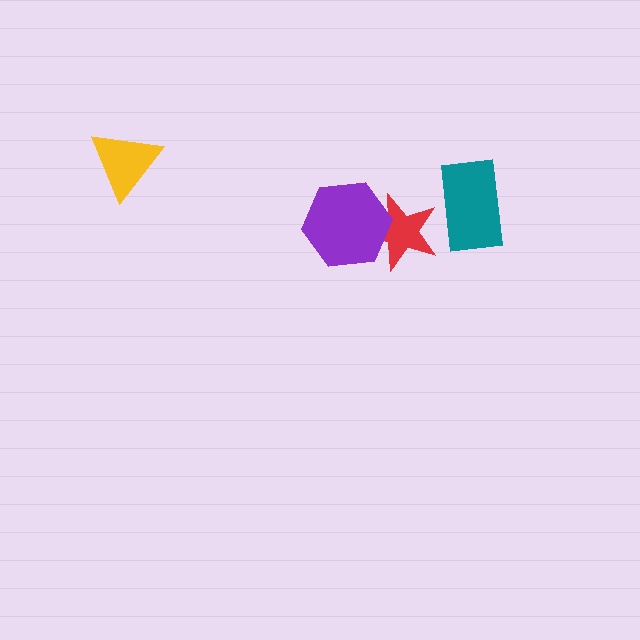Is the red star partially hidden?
Yes, it is partially covered by another shape.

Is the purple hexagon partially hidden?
No, no other shape covers it.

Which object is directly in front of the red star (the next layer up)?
The teal rectangle is directly in front of the red star.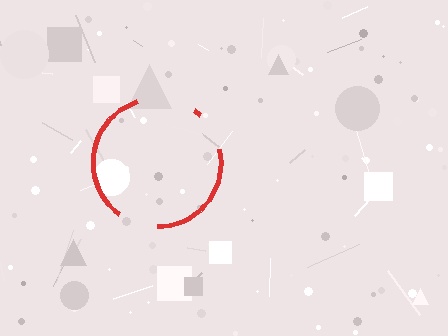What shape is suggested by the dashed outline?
The dashed outline suggests a circle.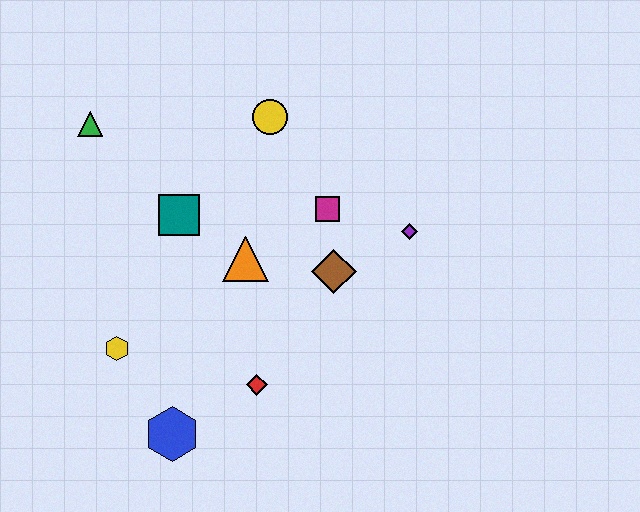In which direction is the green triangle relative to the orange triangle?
The green triangle is to the left of the orange triangle.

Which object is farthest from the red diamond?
The green triangle is farthest from the red diamond.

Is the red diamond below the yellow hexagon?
Yes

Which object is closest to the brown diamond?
The magenta square is closest to the brown diamond.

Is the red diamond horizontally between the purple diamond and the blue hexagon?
Yes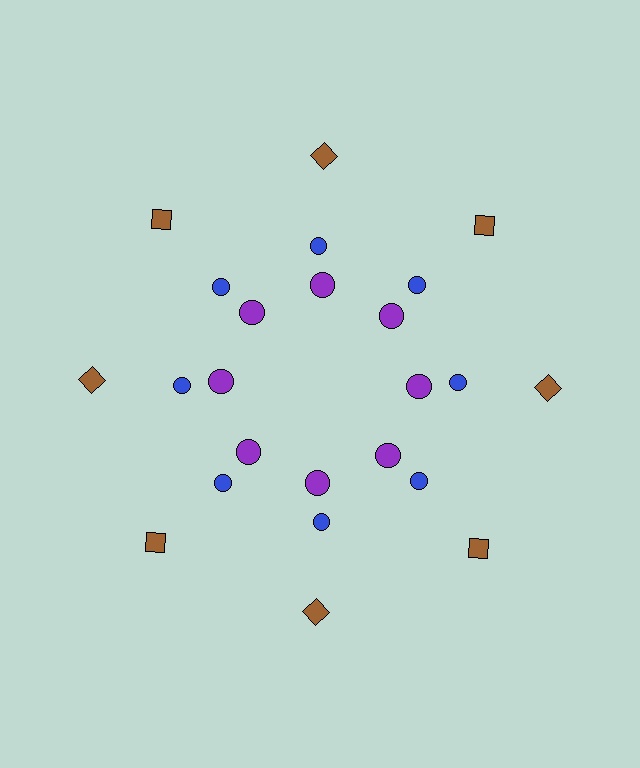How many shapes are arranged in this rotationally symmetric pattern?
There are 24 shapes, arranged in 8 groups of 3.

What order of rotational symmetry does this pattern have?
This pattern has 8-fold rotational symmetry.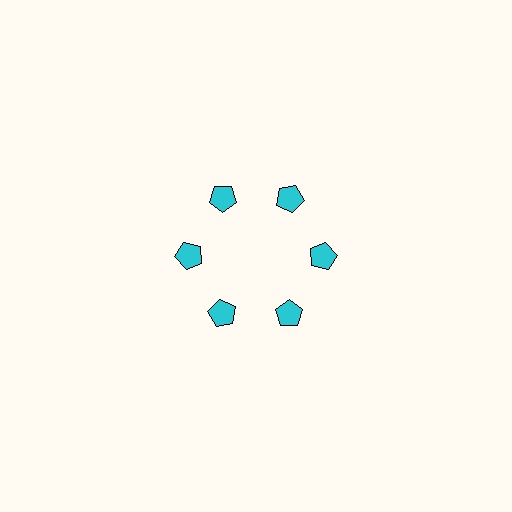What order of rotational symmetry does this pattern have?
This pattern has 6-fold rotational symmetry.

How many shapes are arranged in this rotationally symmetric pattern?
There are 6 shapes, arranged in 6 groups of 1.